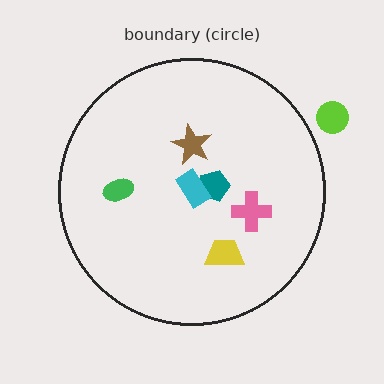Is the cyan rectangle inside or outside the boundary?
Inside.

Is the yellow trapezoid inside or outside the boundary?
Inside.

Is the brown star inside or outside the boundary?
Inside.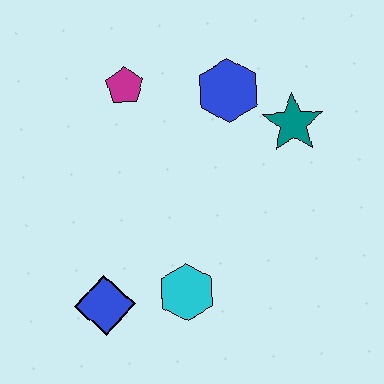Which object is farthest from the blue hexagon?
The blue diamond is farthest from the blue hexagon.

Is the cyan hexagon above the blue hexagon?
No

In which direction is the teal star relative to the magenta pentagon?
The teal star is to the right of the magenta pentagon.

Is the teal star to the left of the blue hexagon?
No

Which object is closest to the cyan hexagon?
The blue diamond is closest to the cyan hexagon.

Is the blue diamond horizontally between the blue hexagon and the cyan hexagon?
No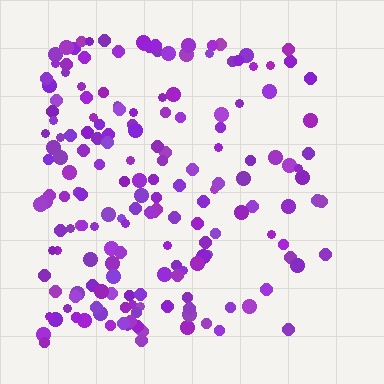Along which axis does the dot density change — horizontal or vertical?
Horizontal.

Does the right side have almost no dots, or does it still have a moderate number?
Still a moderate number, just noticeably fewer than the left.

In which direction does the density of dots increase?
From right to left, with the left side densest.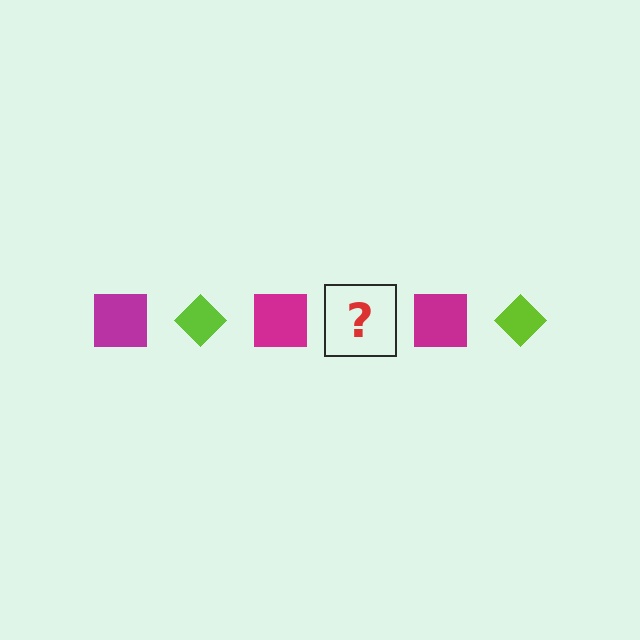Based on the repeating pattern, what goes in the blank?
The blank should be a lime diamond.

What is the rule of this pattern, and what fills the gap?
The rule is that the pattern alternates between magenta square and lime diamond. The gap should be filled with a lime diamond.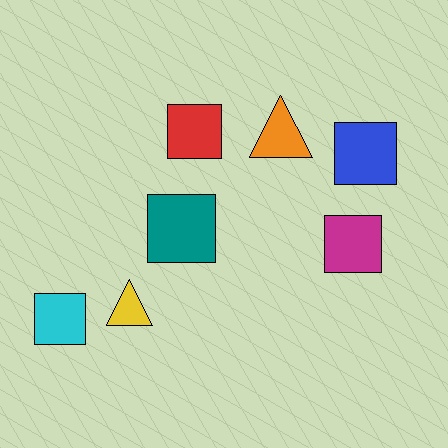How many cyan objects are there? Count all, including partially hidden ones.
There is 1 cyan object.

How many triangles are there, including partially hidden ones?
There are 2 triangles.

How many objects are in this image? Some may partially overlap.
There are 7 objects.